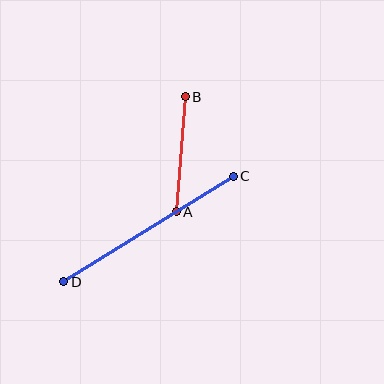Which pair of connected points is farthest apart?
Points C and D are farthest apart.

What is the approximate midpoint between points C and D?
The midpoint is at approximately (148, 229) pixels.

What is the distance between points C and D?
The distance is approximately 200 pixels.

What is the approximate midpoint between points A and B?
The midpoint is at approximately (181, 154) pixels.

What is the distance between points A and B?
The distance is approximately 115 pixels.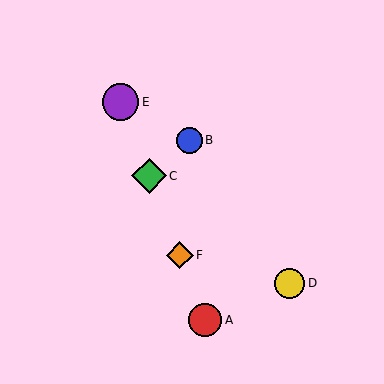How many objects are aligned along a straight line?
4 objects (A, C, E, F) are aligned along a straight line.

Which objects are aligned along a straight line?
Objects A, C, E, F are aligned along a straight line.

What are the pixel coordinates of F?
Object F is at (180, 255).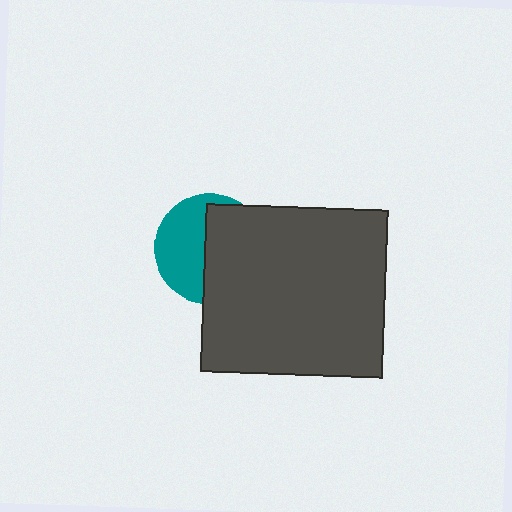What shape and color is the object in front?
The object in front is a dark gray rectangle.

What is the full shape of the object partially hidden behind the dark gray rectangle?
The partially hidden object is a teal circle.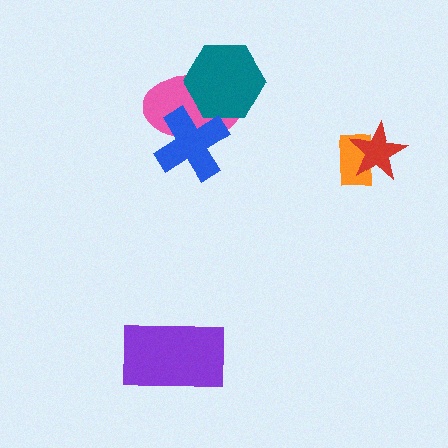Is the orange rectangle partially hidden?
Yes, it is partially covered by another shape.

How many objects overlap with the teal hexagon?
2 objects overlap with the teal hexagon.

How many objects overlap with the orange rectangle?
1 object overlaps with the orange rectangle.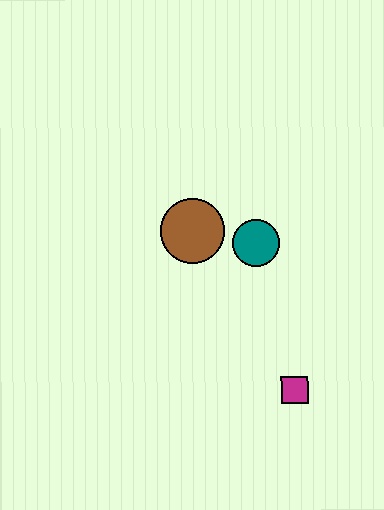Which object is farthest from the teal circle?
The magenta square is farthest from the teal circle.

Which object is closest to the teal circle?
The brown circle is closest to the teal circle.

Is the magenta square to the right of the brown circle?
Yes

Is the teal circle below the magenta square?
No